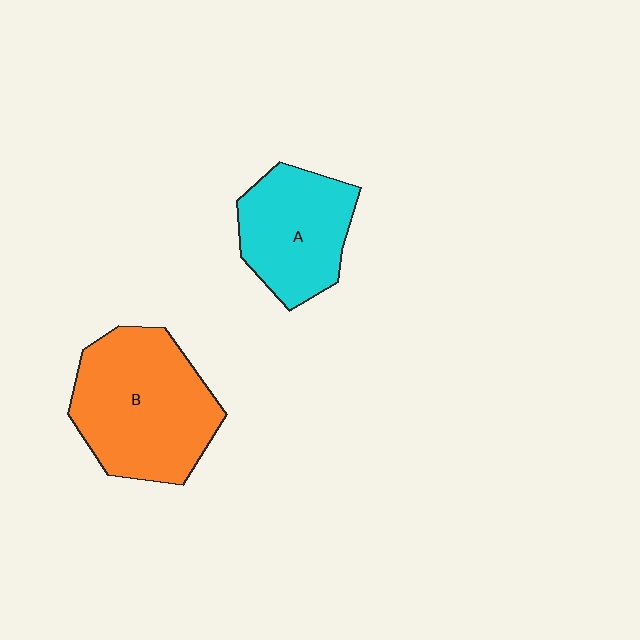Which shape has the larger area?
Shape B (orange).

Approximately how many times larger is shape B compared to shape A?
Approximately 1.4 times.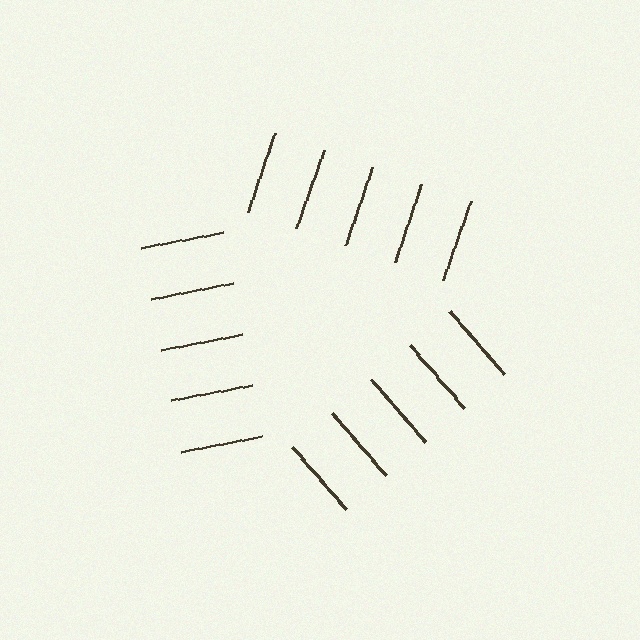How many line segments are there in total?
15 — 5 along each of the 3 edges.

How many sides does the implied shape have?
3 sides — the line-ends trace a triangle.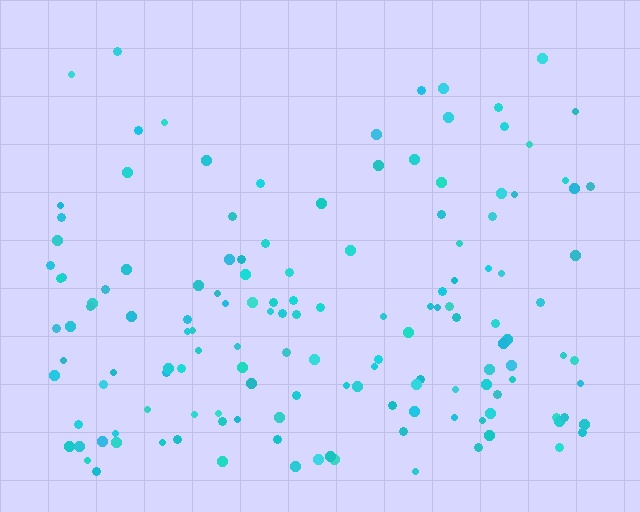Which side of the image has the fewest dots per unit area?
The top.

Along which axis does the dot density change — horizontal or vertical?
Vertical.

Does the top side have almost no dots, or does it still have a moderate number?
Still a moderate number, just noticeably fewer than the bottom.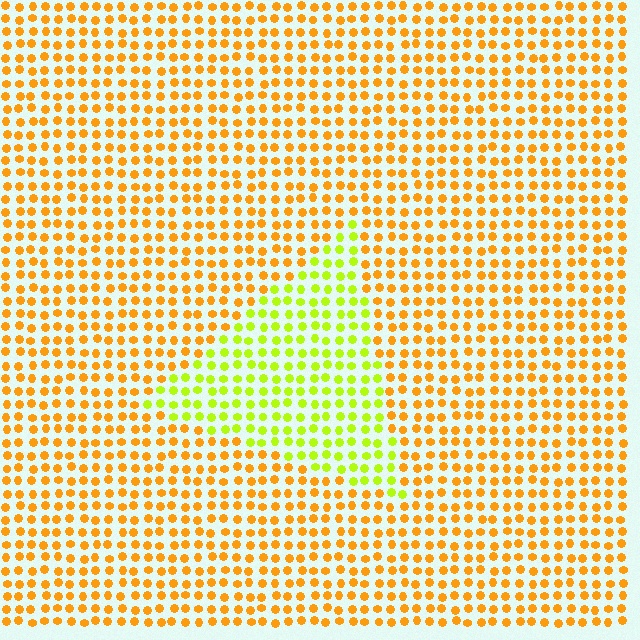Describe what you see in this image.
The image is filled with small orange elements in a uniform arrangement. A triangle-shaped region is visible where the elements are tinted to a slightly different hue, forming a subtle color boundary.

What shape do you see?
I see a triangle.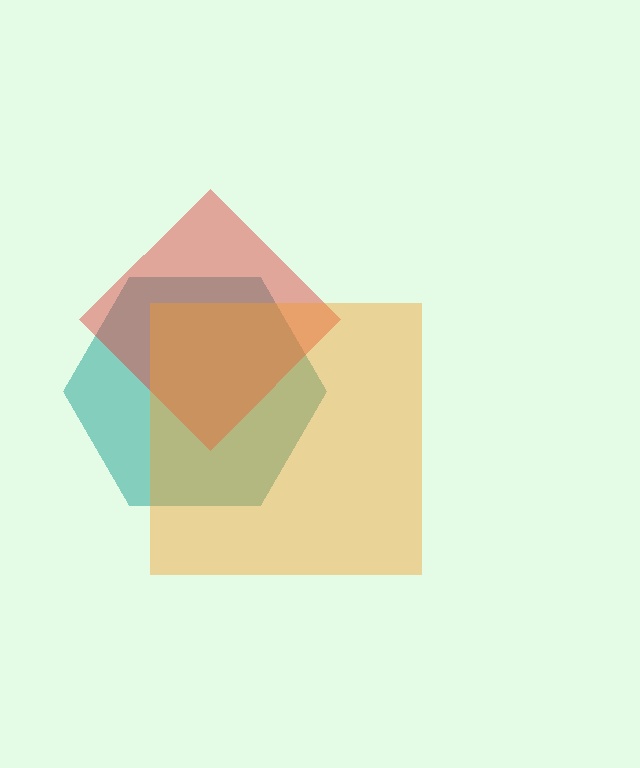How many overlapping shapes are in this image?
There are 3 overlapping shapes in the image.